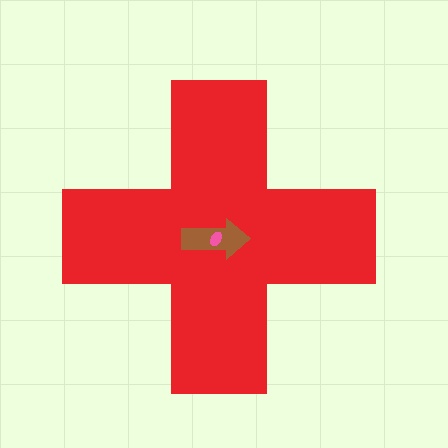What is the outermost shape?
The red cross.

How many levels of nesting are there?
3.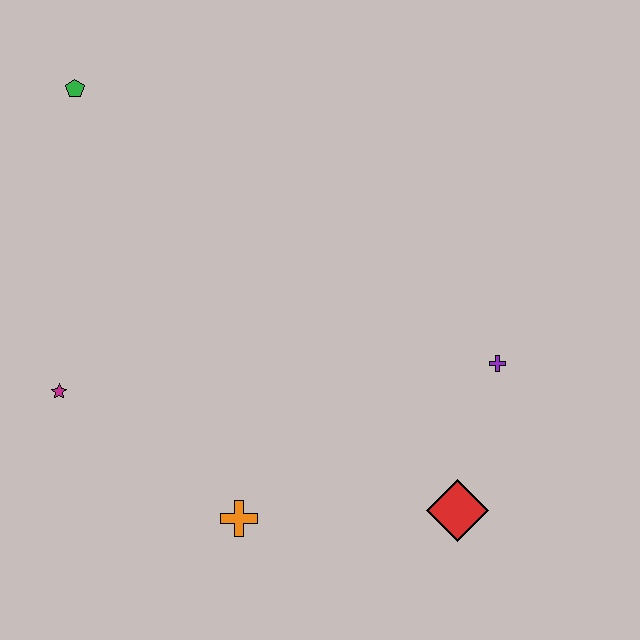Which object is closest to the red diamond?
The purple cross is closest to the red diamond.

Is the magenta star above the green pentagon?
No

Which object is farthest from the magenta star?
The purple cross is farthest from the magenta star.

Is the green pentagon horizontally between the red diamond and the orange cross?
No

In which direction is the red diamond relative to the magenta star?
The red diamond is to the right of the magenta star.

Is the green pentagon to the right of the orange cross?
No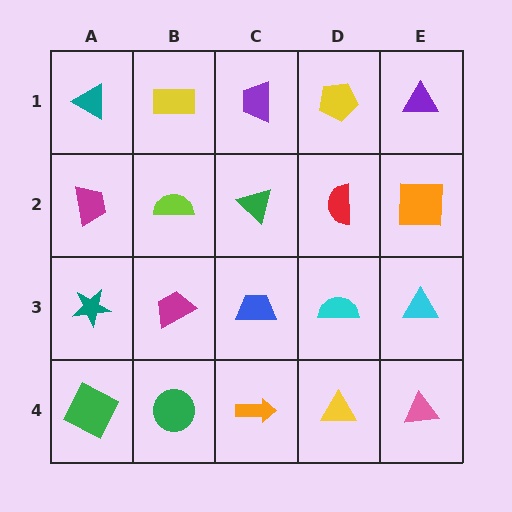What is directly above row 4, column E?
A cyan triangle.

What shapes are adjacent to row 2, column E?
A purple triangle (row 1, column E), a cyan triangle (row 3, column E), a red semicircle (row 2, column D).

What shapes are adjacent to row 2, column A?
A teal triangle (row 1, column A), a teal star (row 3, column A), a lime semicircle (row 2, column B).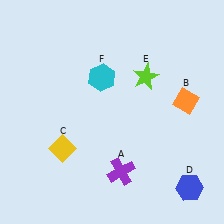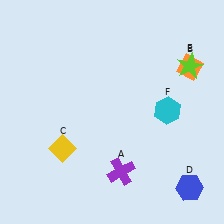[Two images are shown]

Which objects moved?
The objects that moved are: the orange diamond (B), the lime star (E), the cyan hexagon (F).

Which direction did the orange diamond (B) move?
The orange diamond (B) moved up.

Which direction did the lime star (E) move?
The lime star (E) moved right.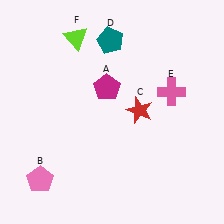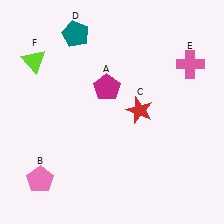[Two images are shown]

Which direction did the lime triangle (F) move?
The lime triangle (F) moved left.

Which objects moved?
The objects that moved are: the teal pentagon (D), the pink cross (E), the lime triangle (F).